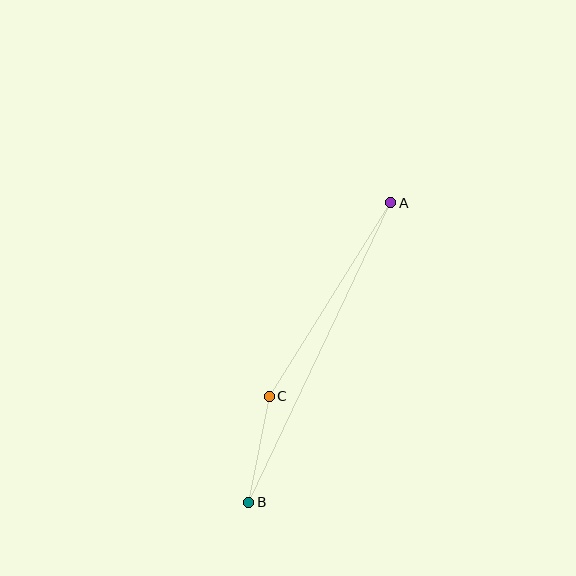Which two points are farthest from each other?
Points A and B are farthest from each other.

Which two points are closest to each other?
Points B and C are closest to each other.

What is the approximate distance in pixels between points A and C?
The distance between A and C is approximately 228 pixels.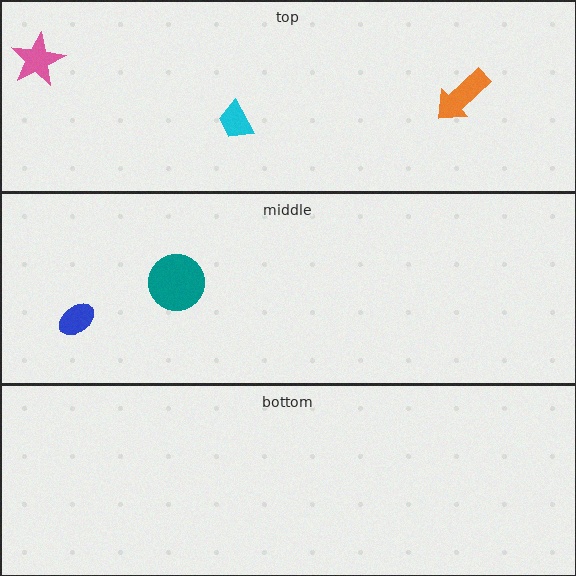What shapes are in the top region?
The orange arrow, the pink star, the cyan trapezoid.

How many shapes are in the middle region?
2.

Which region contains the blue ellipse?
The middle region.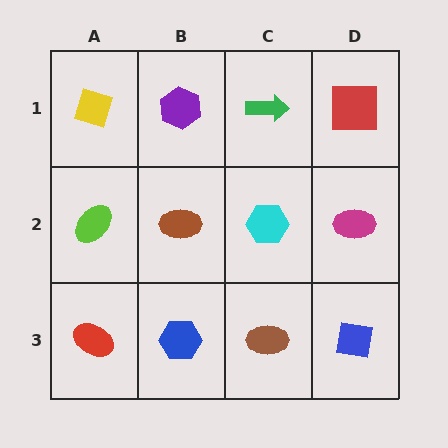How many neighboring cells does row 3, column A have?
2.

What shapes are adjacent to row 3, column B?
A brown ellipse (row 2, column B), a red ellipse (row 3, column A), a brown ellipse (row 3, column C).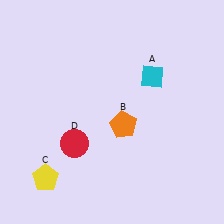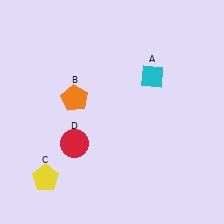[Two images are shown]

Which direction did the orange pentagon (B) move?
The orange pentagon (B) moved left.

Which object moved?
The orange pentagon (B) moved left.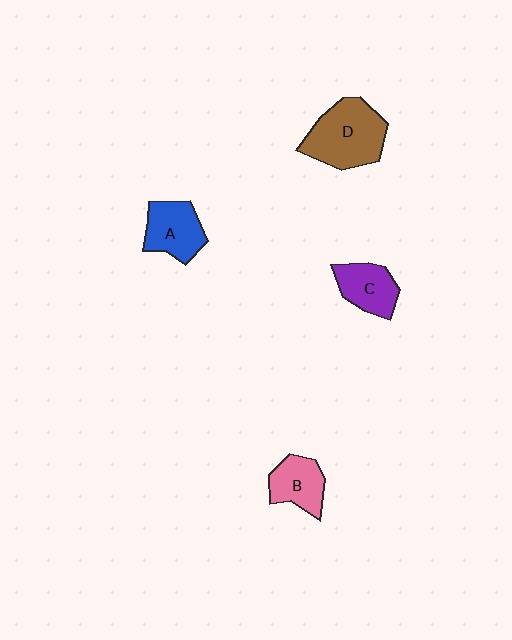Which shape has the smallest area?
Shape B (pink).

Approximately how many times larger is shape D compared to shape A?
Approximately 1.5 times.